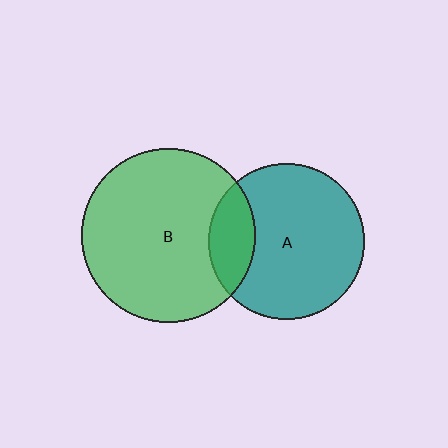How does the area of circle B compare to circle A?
Approximately 1.2 times.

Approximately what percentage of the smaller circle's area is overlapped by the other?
Approximately 20%.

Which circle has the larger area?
Circle B (green).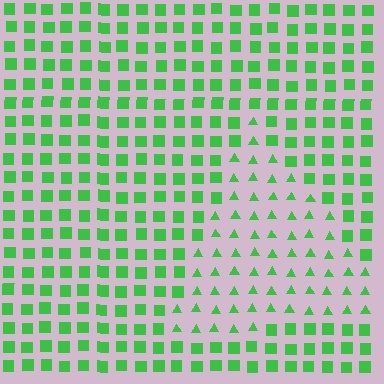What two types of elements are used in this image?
The image uses triangles inside the triangle region and squares outside it.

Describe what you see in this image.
The image is filled with small green elements arranged in a uniform grid. A triangle-shaped region contains triangles, while the surrounding area contains squares. The boundary is defined purely by the change in element shape.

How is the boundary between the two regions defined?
The boundary is defined by a change in element shape: triangles inside vs. squares outside. All elements share the same color and spacing.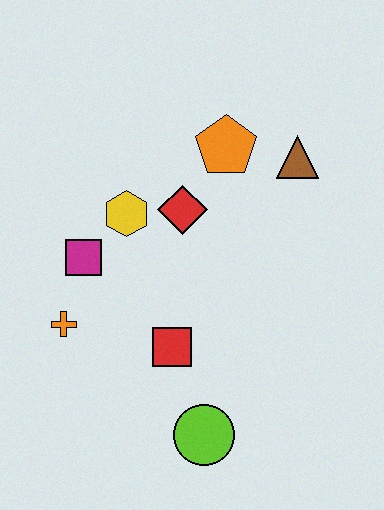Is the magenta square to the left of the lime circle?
Yes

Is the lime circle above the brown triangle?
No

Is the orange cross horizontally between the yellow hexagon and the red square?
No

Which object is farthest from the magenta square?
The brown triangle is farthest from the magenta square.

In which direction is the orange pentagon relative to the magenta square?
The orange pentagon is to the right of the magenta square.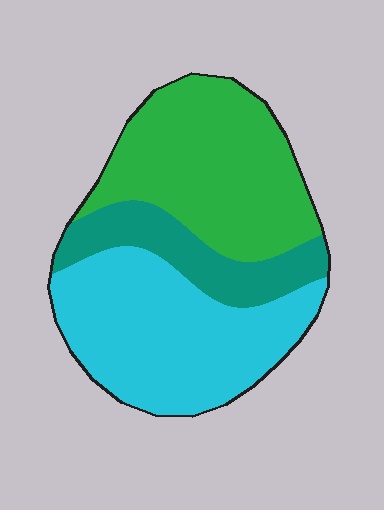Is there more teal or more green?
Green.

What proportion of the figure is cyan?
Cyan covers 42% of the figure.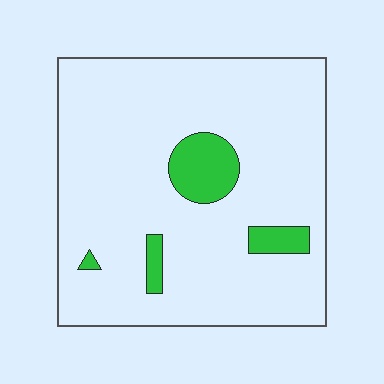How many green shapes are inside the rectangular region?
4.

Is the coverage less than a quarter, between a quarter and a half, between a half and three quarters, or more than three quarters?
Less than a quarter.